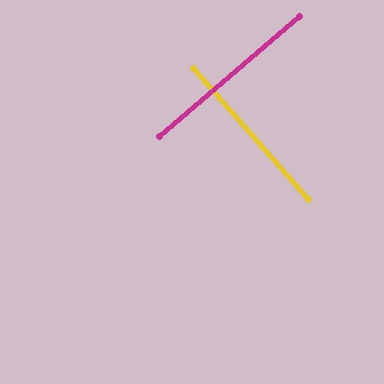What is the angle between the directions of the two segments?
Approximately 89 degrees.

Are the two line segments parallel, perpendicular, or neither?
Perpendicular — they meet at approximately 89°.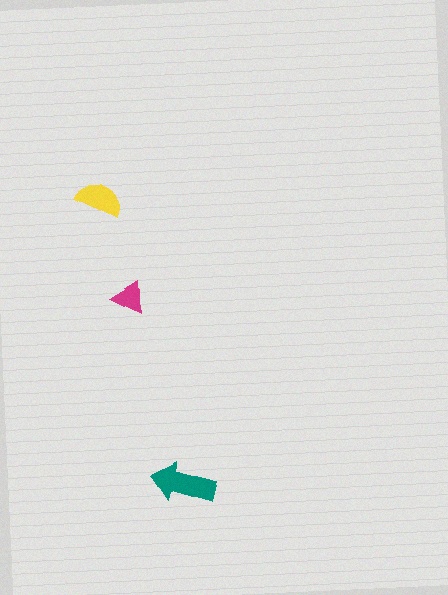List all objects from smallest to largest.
The magenta triangle, the yellow semicircle, the teal arrow.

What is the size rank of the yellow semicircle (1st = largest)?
2nd.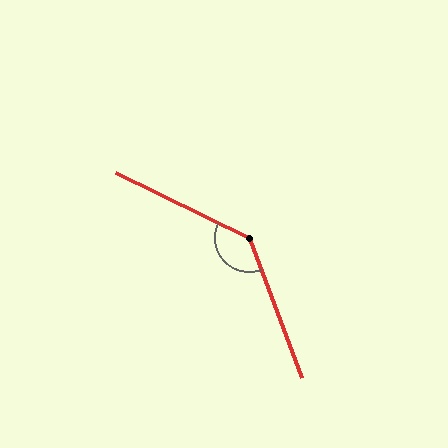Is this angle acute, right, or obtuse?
It is obtuse.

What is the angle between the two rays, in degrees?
Approximately 136 degrees.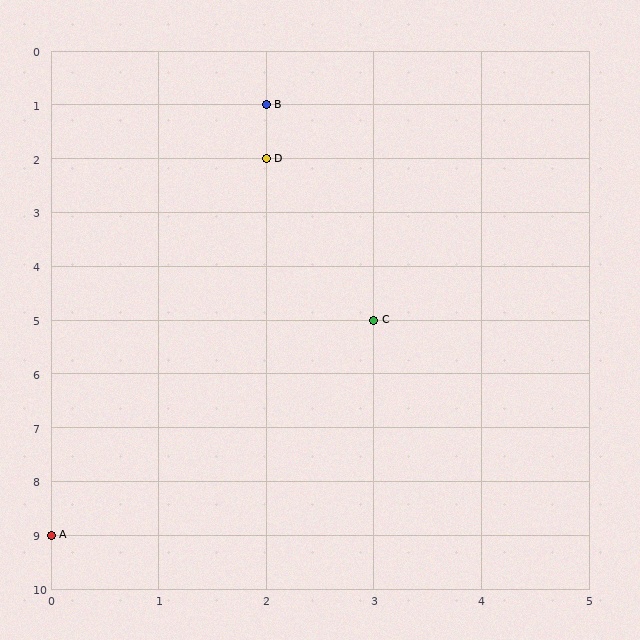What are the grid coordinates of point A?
Point A is at grid coordinates (0, 9).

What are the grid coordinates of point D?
Point D is at grid coordinates (2, 2).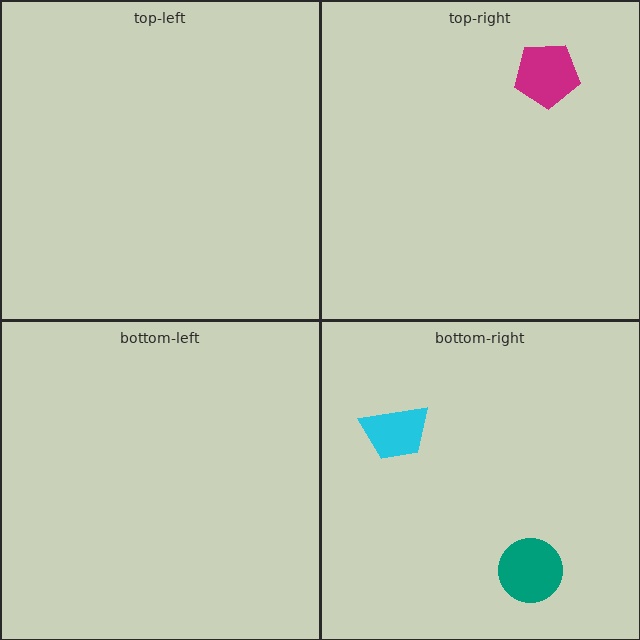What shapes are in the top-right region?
The magenta pentagon.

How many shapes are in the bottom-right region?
2.